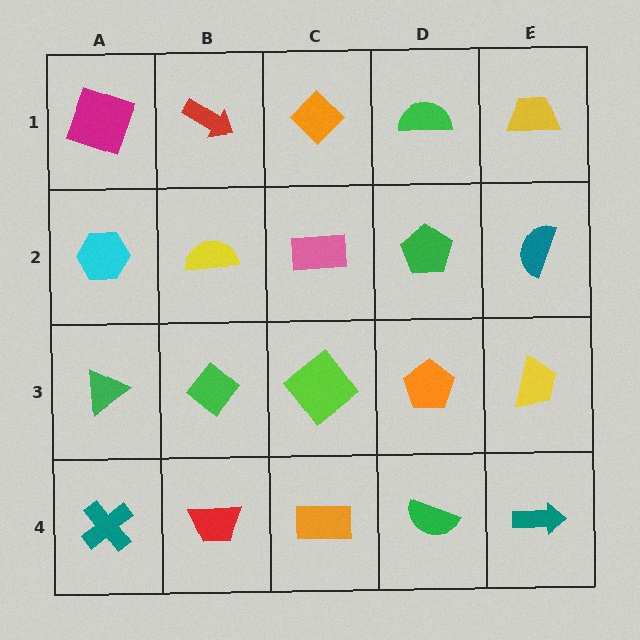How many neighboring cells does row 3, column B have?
4.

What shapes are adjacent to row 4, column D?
An orange pentagon (row 3, column D), an orange rectangle (row 4, column C), a teal arrow (row 4, column E).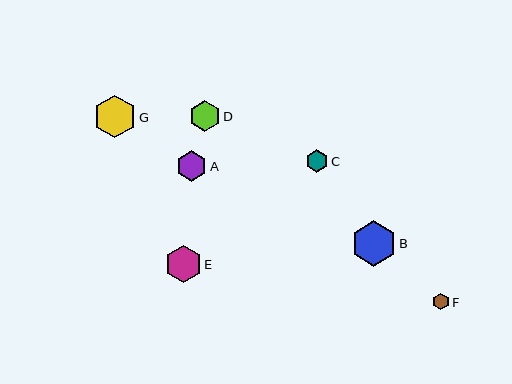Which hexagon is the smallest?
Hexagon F is the smallest with a size of approximately 17 pixels.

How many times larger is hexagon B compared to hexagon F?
Hexagon B is approximately 2.7 times the size of hexagon F.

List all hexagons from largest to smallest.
From largest to smallest: B, G, E, D, A, C, F.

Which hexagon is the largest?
Hexagon B is the largest with a size of approximately 45 pixels.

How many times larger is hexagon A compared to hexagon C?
Hexagon A is approximately 1.4 times the size of hexagon C.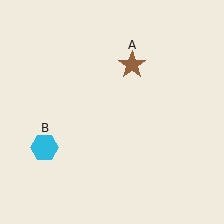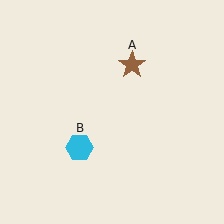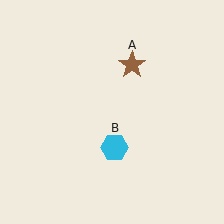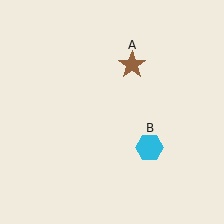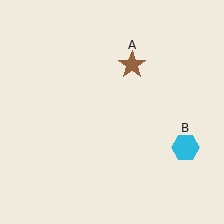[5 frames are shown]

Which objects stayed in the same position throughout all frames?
Brown star (object A) remained stationary.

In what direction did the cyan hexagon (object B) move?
The cyan hexagon (object B) moved right.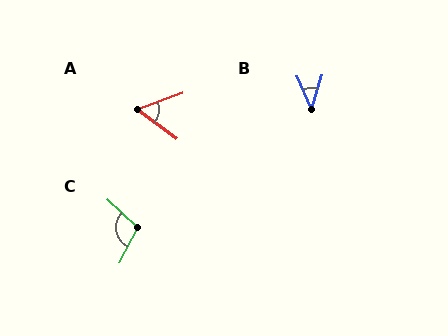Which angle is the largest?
C, at approximately 105 degrees.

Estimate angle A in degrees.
Approximately 57 degrees.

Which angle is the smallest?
B, at approximately 40 degrees.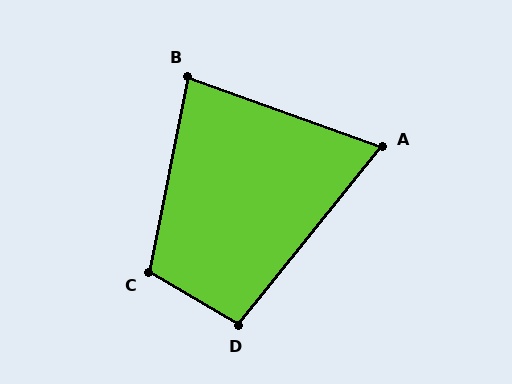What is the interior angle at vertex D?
Approximately 99 degrees (obtuse).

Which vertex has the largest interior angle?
C, at approximately 109 degrees.